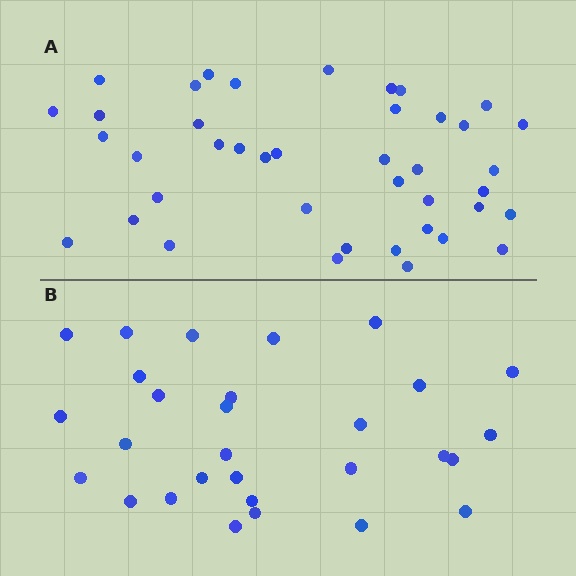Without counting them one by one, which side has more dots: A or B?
Region A (the top region) has more dots.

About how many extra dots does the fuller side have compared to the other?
Region A has roughly 12 or so more dots than region B.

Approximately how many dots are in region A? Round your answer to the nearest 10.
About 40 dots. (The exact count is 41, which rounds to 40.)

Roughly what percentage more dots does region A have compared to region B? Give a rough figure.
About 40% more.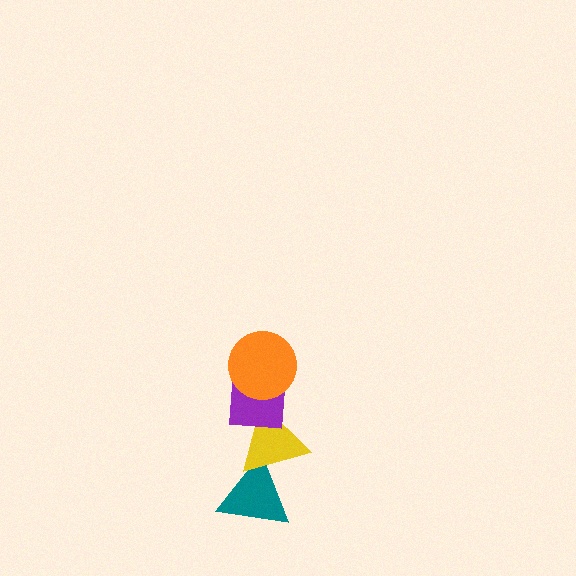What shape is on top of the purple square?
The orange circle is on top of the purple square.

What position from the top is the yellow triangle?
The yellow triangle is 3rd from the top.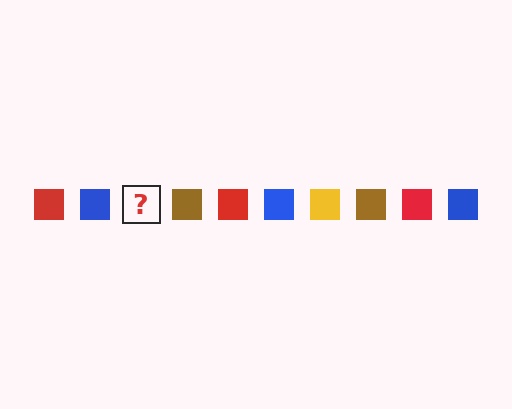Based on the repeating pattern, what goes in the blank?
The blank should be a yellow square.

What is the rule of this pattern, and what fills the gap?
The rule is that the pattern cycles through red, blue, yellow, brown squares. The gap should be filled with a yellow square.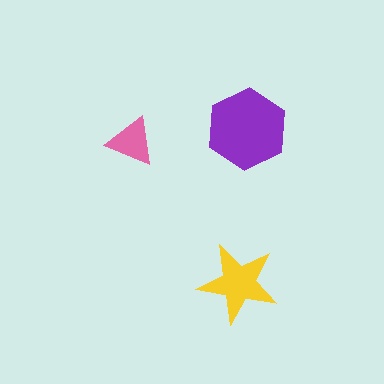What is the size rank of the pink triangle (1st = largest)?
3rd.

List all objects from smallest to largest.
The pink triangle, the yellow star, the purple hexagon.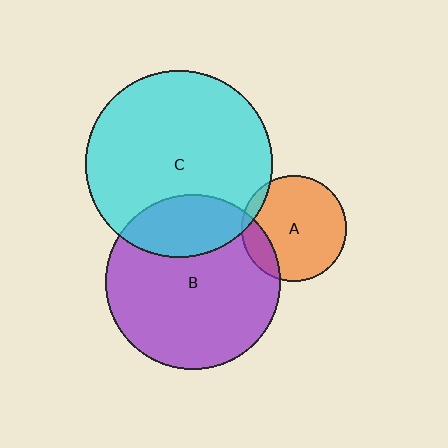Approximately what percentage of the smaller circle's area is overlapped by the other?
Approximately 5%.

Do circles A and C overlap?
Yes.